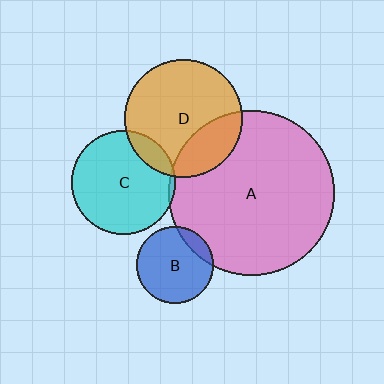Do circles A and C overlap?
Yes.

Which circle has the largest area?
Circle A (pink).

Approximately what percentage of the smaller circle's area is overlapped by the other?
Approximately 5%.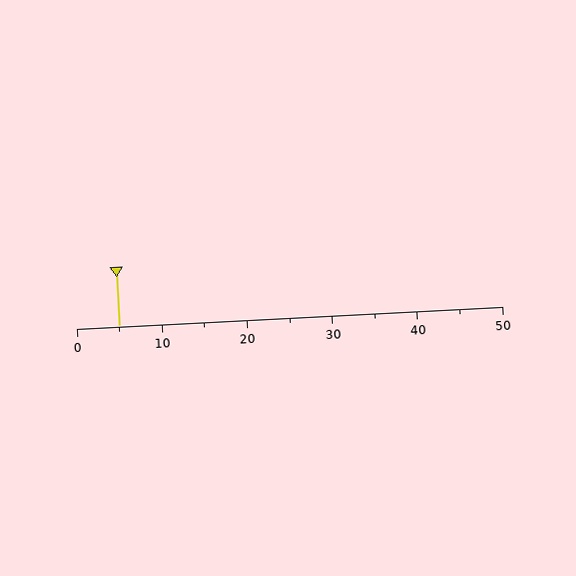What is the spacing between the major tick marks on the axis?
The major ticks are spaced 10 apart.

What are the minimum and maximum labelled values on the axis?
The axis runs from 0 to 50.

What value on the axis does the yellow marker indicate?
The marker indicates approximately 5.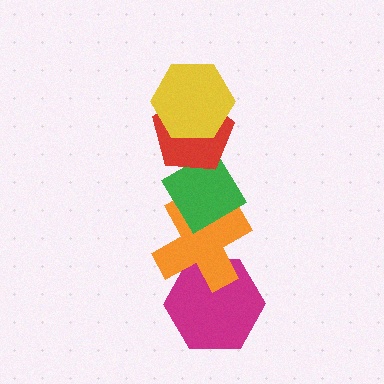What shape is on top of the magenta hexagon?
The orange cross is on top of the magenta hexagon.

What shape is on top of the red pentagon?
The yellow hexagon is on top of the red pentagon.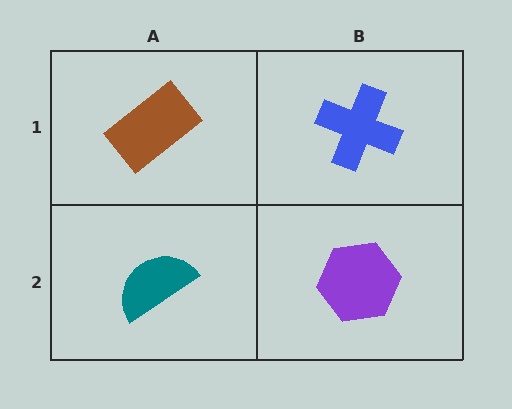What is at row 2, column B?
A purple hexagon.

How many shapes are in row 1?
2 shapes.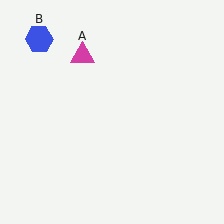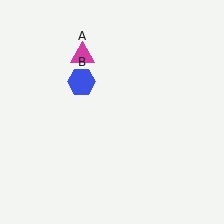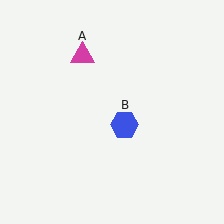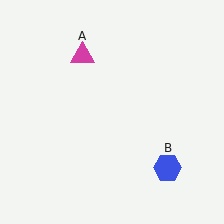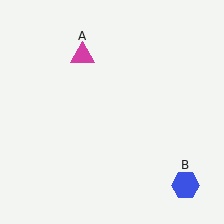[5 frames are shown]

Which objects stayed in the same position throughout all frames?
Magenta triangle (object A) remained stationary.